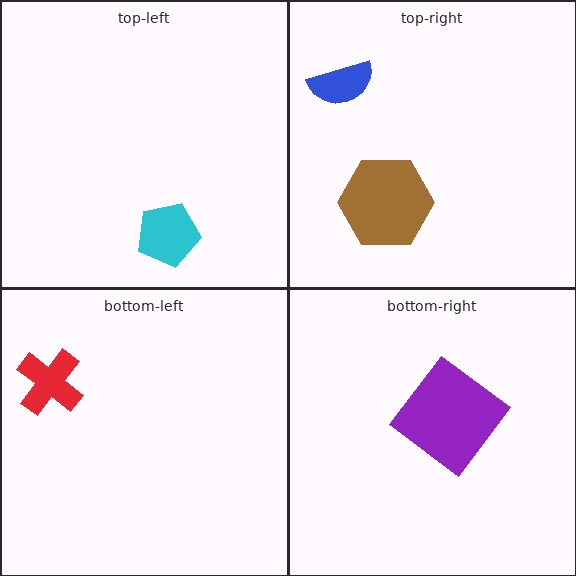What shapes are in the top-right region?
The blue semicircle, the brown hexagon.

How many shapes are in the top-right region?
2.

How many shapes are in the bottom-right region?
1.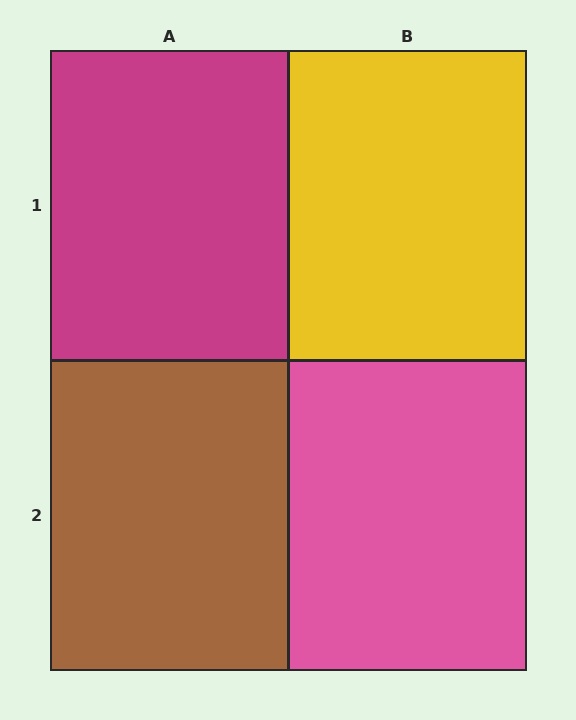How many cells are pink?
1 cell is pink.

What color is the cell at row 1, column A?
Magenta.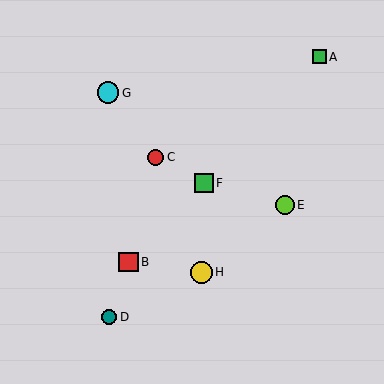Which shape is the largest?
The yellow circle (labeled H) is the largest.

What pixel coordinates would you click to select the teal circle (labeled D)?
Click at (109, 317) to select the teal circle D.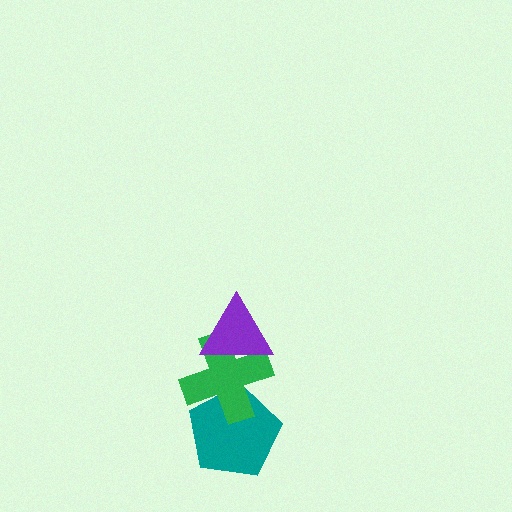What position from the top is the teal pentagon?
The teal pentagon is 3rd from the top.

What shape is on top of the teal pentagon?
The green cross is on top of the teal pentagon.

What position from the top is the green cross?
The green cross is 2nd from the top.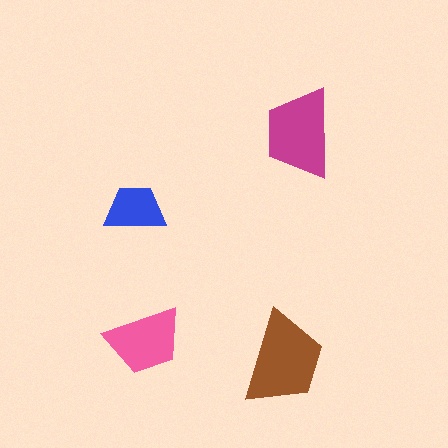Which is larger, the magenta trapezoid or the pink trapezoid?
The magenta one.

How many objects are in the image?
There are 4 objects in the image.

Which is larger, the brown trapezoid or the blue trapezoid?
The brown one.